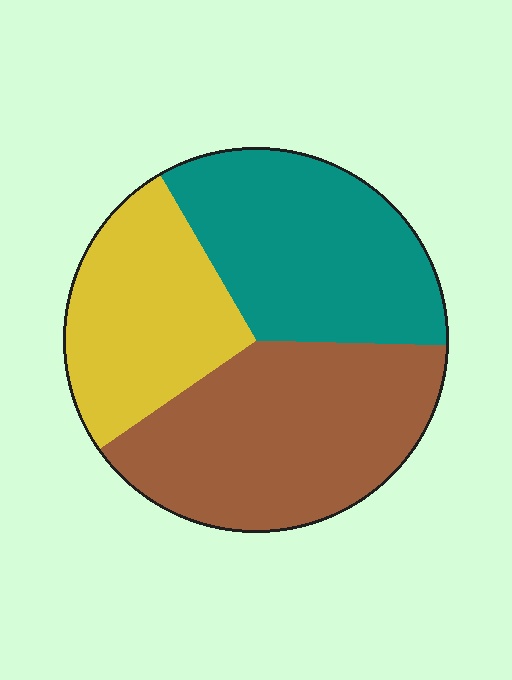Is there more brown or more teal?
Brown.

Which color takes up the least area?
Yellow, at roughly 25%.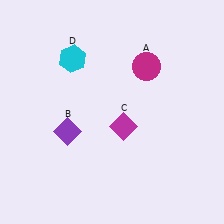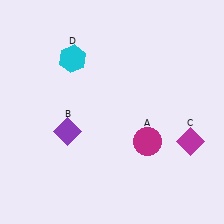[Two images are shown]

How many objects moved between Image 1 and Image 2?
2 objects moved between the two images.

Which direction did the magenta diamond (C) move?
The magenta diamond (C) moved right.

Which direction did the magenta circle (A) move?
The magenta circle (A) moved down.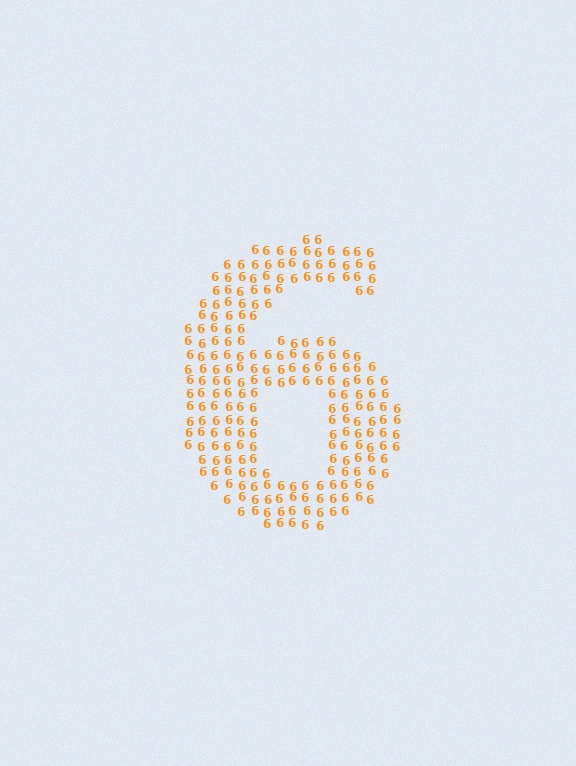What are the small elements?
The small elements are digit 6's.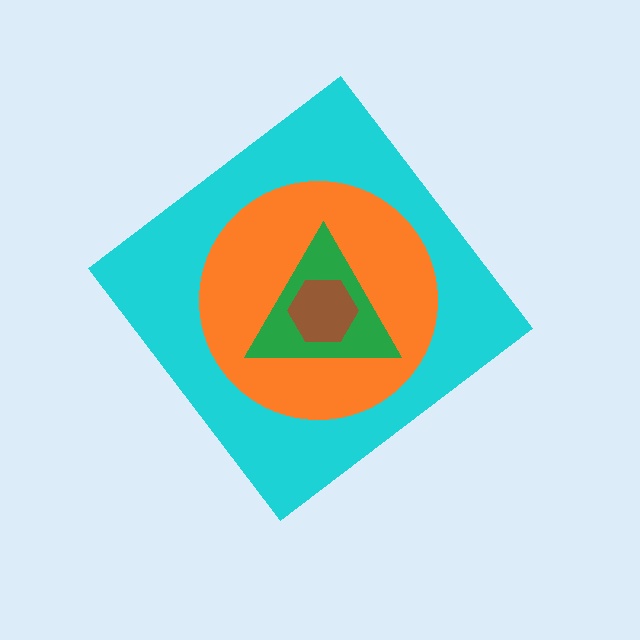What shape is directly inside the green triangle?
The brown hexagon.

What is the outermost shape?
The cyan diamond.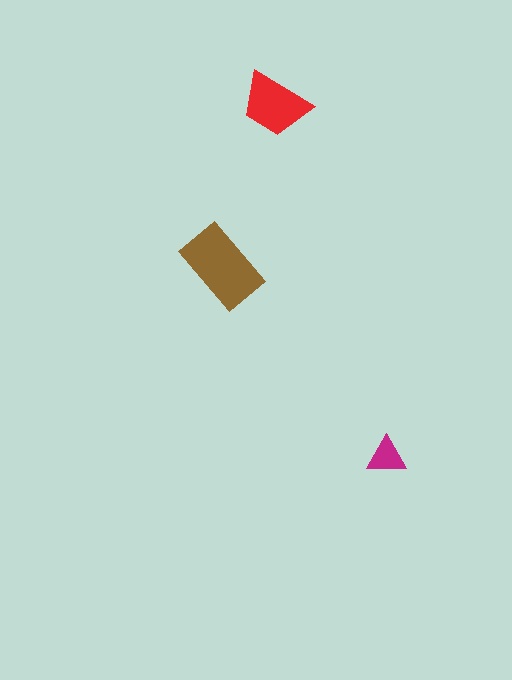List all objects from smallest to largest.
The magenta triangle, the red trapezoid, the brown rectangle.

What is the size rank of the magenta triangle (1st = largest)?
3rd.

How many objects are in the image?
There are 3 objects in the image.